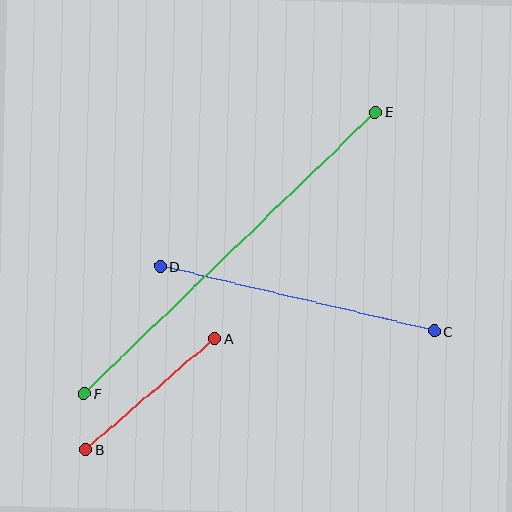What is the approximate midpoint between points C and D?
The midpoint is at approximately (297, 299) pixels.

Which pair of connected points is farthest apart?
Points E and F are farthest apart.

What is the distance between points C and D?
The distance is approximately 282 pixels.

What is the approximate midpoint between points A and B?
The midpoint is at approximately (150, 394) pixels.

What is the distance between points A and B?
The distance is approximately 170 pixels.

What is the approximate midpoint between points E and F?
The midpoint is at approximately (230, 253) pixels.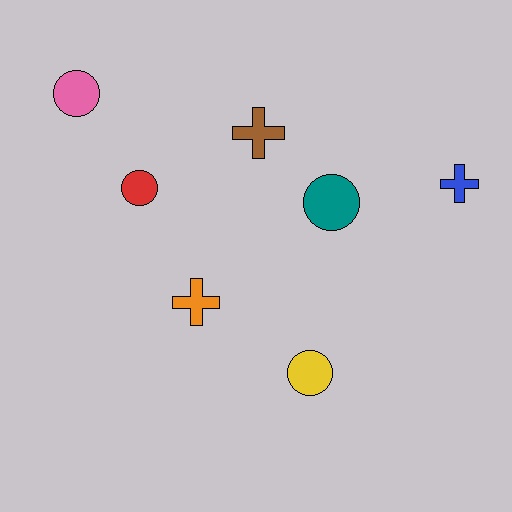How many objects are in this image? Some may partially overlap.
There are 7 objects.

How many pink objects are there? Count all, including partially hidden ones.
There is 1 pink object.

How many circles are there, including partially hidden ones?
There are 4 circles.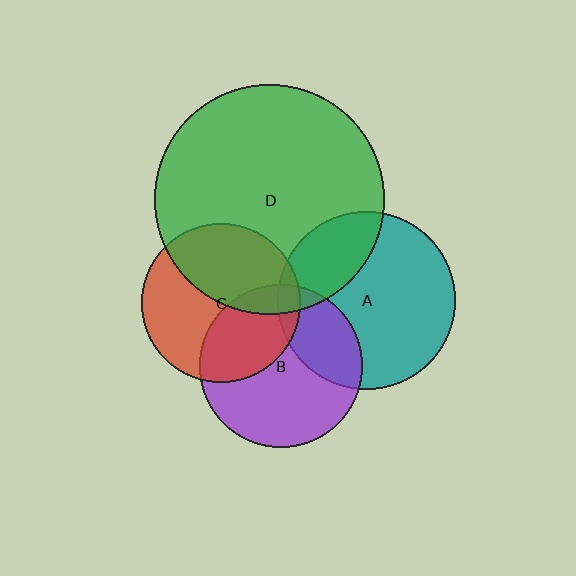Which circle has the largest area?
Circle D (green).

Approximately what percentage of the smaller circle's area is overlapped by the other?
Approximately 35%.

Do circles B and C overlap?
Yes.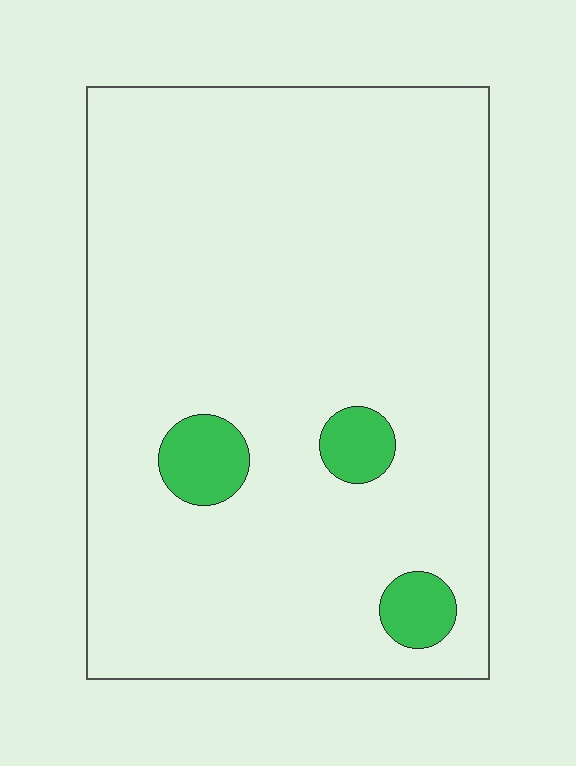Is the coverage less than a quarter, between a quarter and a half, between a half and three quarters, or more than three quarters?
Less than a quarter.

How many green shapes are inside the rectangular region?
3.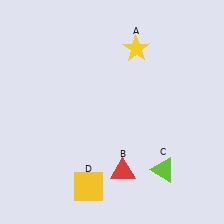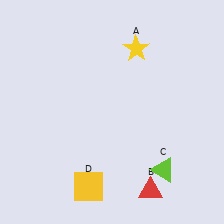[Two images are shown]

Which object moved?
The red triangle (B) moved right.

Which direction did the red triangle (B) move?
The red triangle (B) moved right.